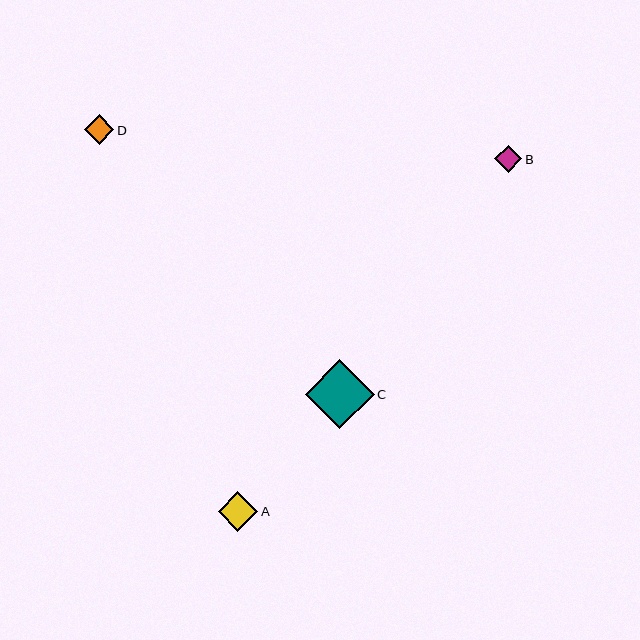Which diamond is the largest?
Diamond C is the largest with a size of approximately 69 pixels.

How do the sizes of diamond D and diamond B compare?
Diamond D and diamond B are approximately the same size.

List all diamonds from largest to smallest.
From largest to smallest: C, A, D, B.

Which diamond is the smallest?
Diamond B is the smallest with a size of approximately 28 pixels.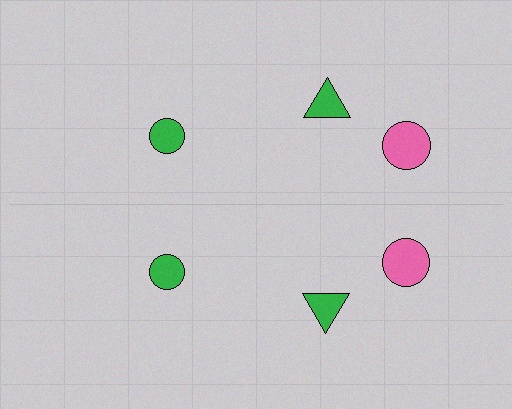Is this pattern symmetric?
Yes, this pattern has bilateral (reflection) symmetry.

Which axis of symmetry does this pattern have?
The pattern has a horizontal axis of symmetry running through the center of the image.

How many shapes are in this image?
There are 6 shapes in this image.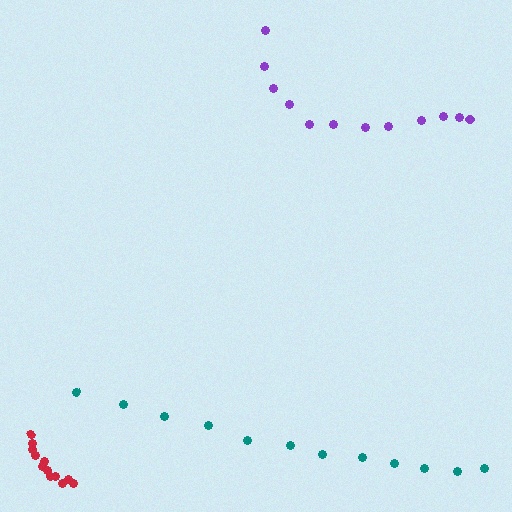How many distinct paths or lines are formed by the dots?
There are 3 distinct paths.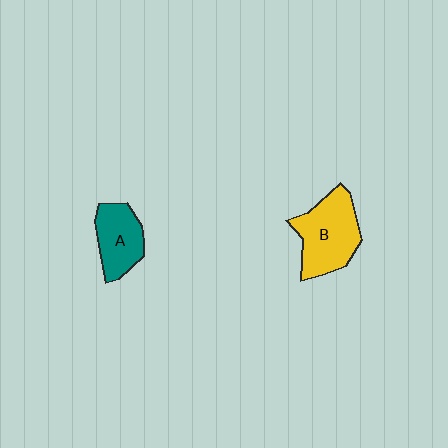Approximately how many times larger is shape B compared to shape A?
Approximately 1.4 times.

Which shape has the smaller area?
Shape A (teal).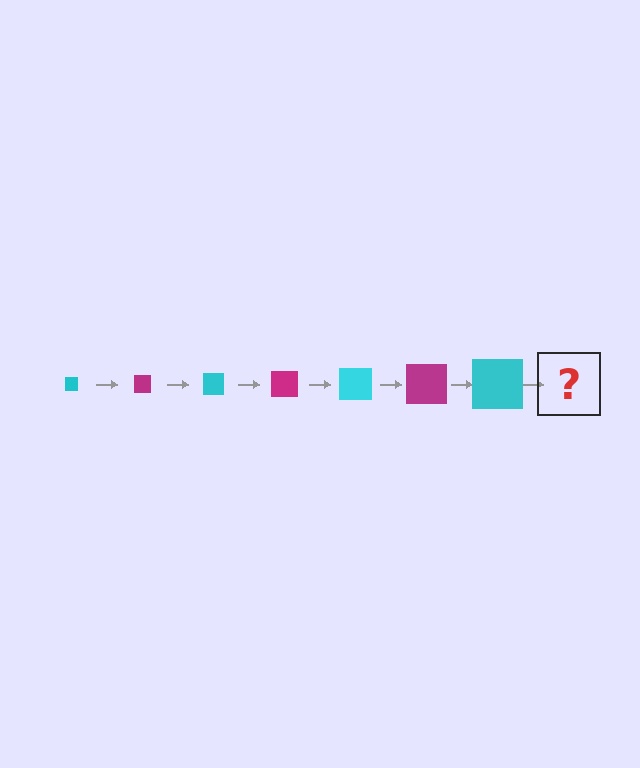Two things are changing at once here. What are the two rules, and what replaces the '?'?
The two rules are that the square grows larger each step and the color cycles through cyan and magenta. The '?' should be a magenta square, larger than the previous one.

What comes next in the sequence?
The next element should be a magenta square, larger than the previous one.